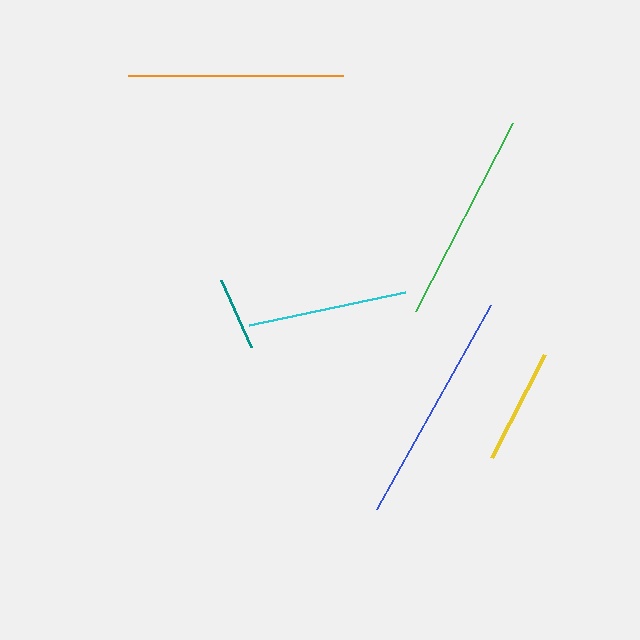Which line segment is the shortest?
The teal line is the shortest at approximately 73 pixels.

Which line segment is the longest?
The blue line is the longest at approximately 234 pixels.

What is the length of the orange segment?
The orange segment is approximately 215 pixels long.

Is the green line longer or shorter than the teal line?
The green line is longer than the teal line.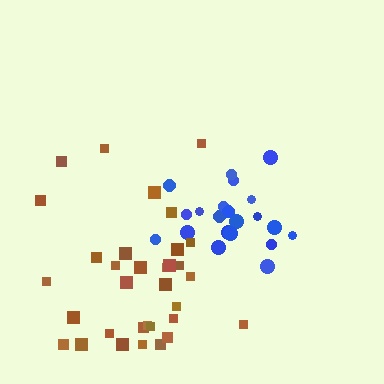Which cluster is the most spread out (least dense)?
Brown.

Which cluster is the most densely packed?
Blue.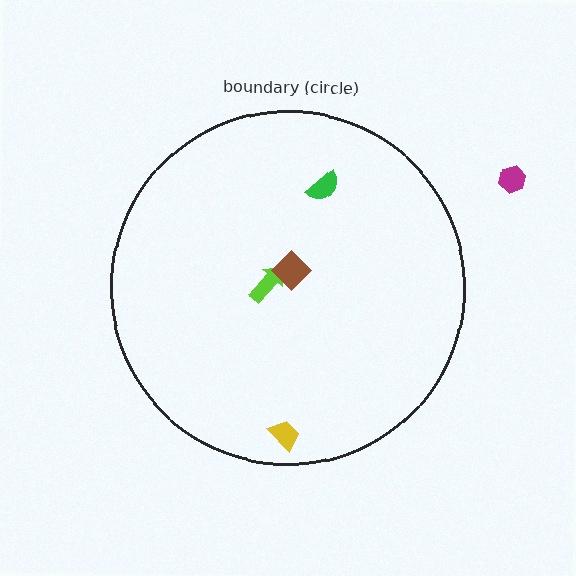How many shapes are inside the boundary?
4 inside, 1 outside.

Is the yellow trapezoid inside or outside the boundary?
Inside.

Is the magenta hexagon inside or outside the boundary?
Outside.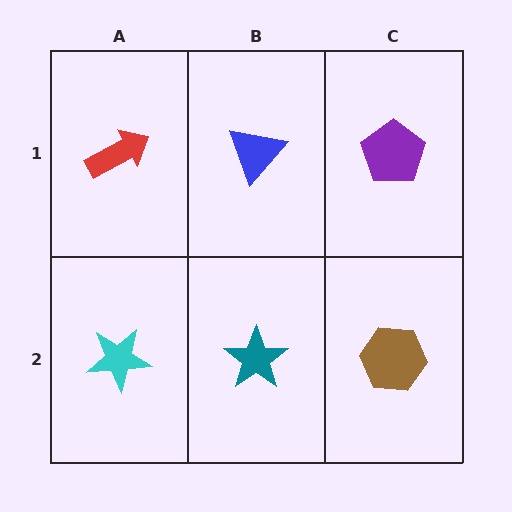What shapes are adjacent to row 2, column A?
A red arrow (row 1, column A), a teal star (row 2, column B).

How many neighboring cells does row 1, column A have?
2.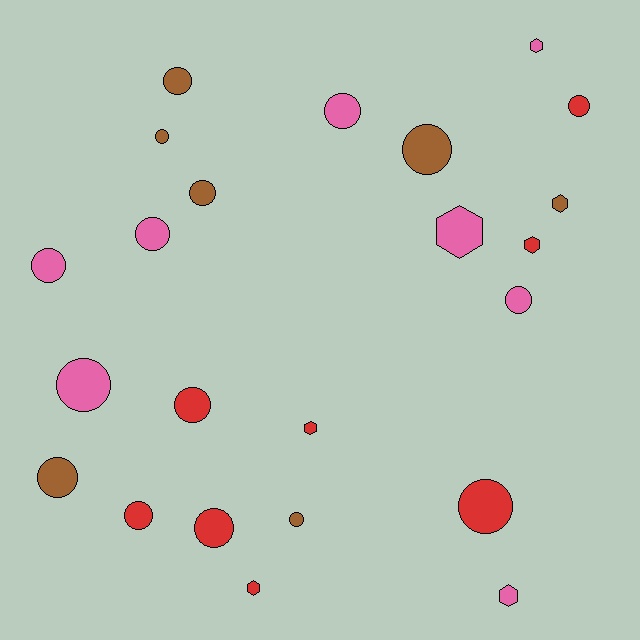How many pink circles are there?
There are 5 pink circles.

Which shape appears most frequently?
Circle, with 16 objects.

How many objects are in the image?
There are 23 objects.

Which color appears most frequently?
Pink, with 8 objects.